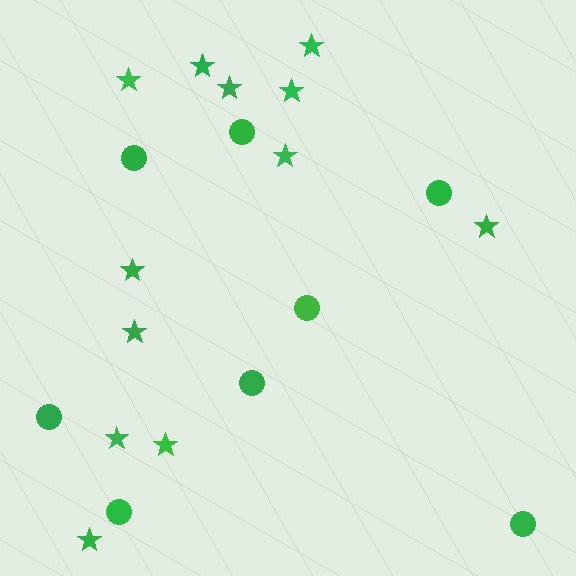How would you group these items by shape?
There are 2 groups: one group of circles (8) and one group of stars (12).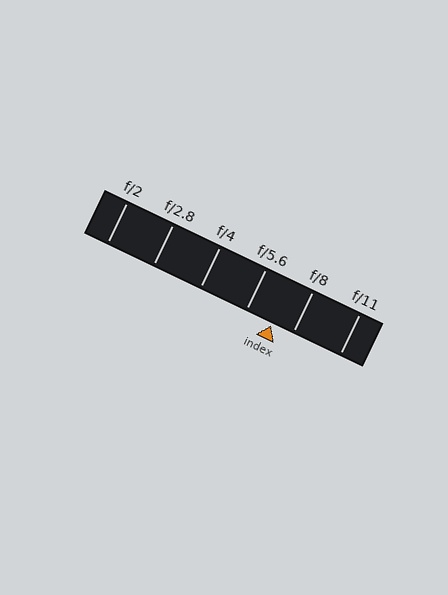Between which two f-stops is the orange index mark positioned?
The index mark is between f/5.6 and f/8.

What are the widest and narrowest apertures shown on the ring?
The widest aperture shown is f/2 and the narrowest is f/11.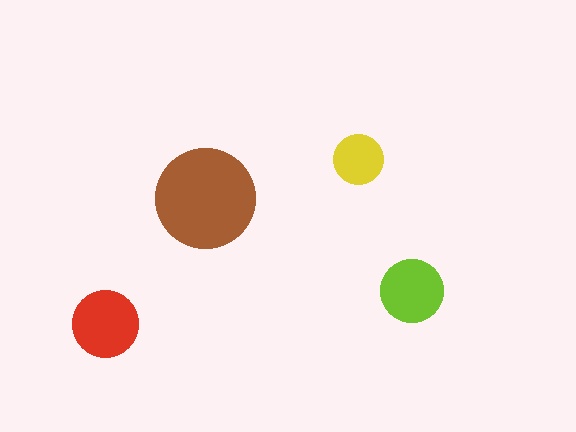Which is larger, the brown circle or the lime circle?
The brown one.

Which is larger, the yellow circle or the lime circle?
The lime one.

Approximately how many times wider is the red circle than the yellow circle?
About 1.5 times wider.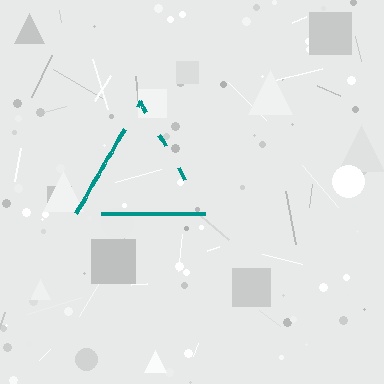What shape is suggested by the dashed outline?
The dashed outline suggests a triangle.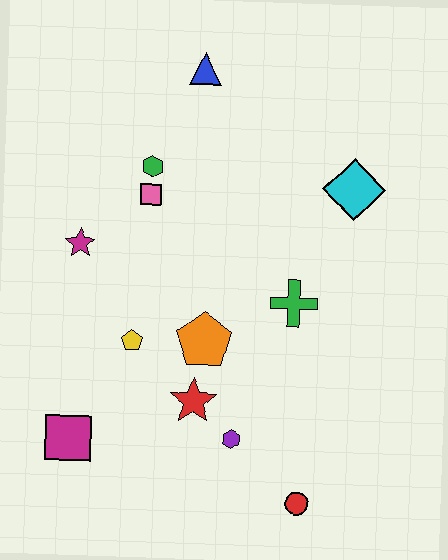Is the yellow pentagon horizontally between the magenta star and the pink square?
Yes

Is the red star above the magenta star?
No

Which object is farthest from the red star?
The blue triangle is farthest from the red star.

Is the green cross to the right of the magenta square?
Yes